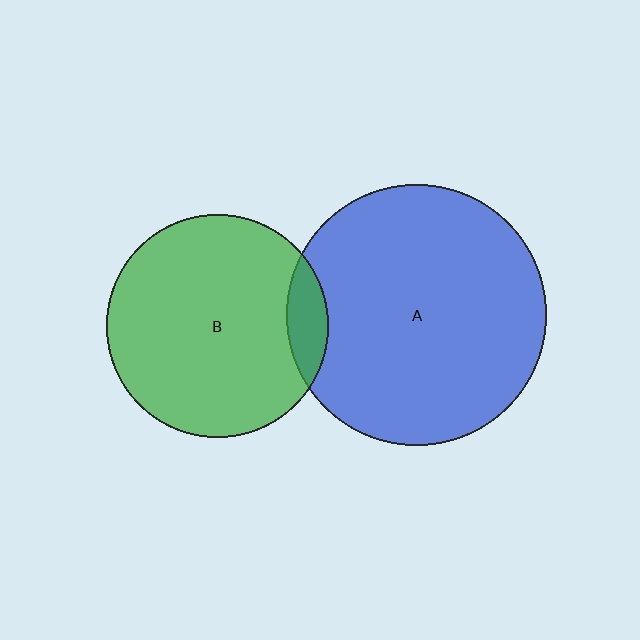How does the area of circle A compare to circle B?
Approximately 1.4 times.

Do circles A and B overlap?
Yes.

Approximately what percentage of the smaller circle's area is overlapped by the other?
Approximately 10%.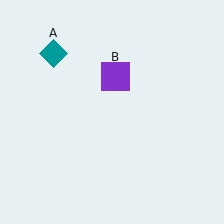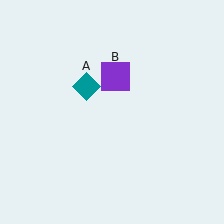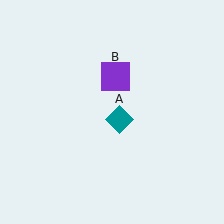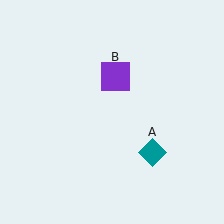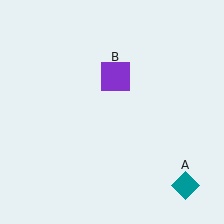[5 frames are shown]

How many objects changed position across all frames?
1 object changed position: teal diamond (object A).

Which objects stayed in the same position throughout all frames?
Purple square (object B) remained stationary.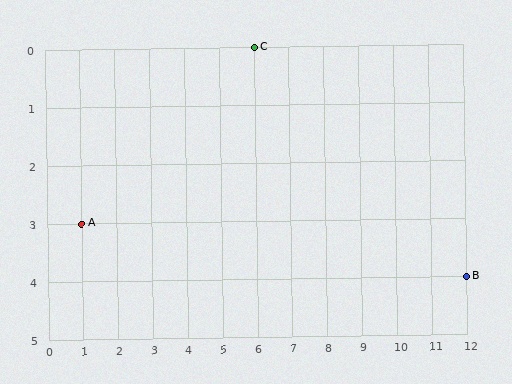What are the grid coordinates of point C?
Point C is at grid coordinates (6, 0).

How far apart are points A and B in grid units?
Points A and B are 11 columns and 1 row apart (about 11.0 grid units diagonally).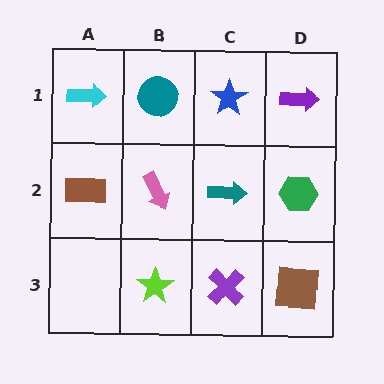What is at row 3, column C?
A purple cross.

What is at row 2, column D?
A green hexagon.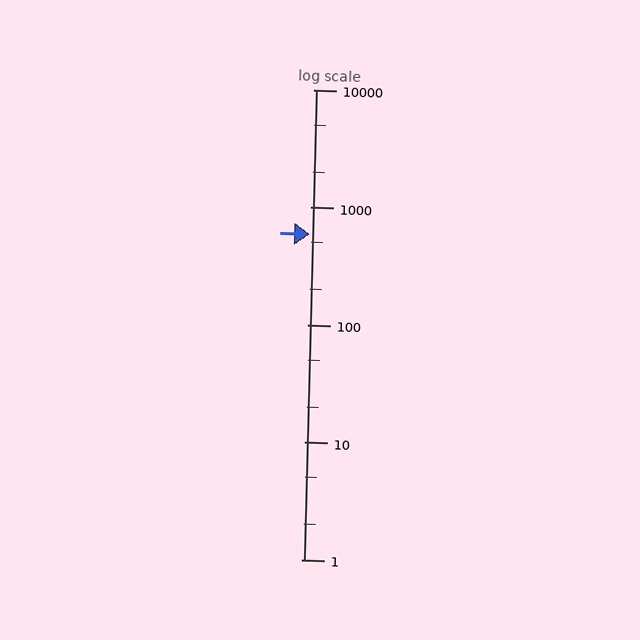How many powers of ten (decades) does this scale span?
The scale spans 4 decades, from 1 to 10000.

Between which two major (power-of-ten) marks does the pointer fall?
The pointer is between 100 and 1000.